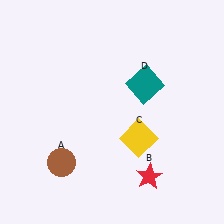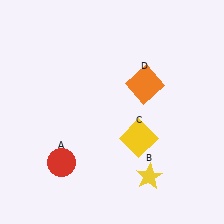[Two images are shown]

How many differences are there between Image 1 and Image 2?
There are 3 differences between the two images.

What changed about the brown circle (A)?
In Image 1, A is brown. In Image 2, it changed to red.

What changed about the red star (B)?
In Image 1, B is red. In Image 2, it changed to yellow.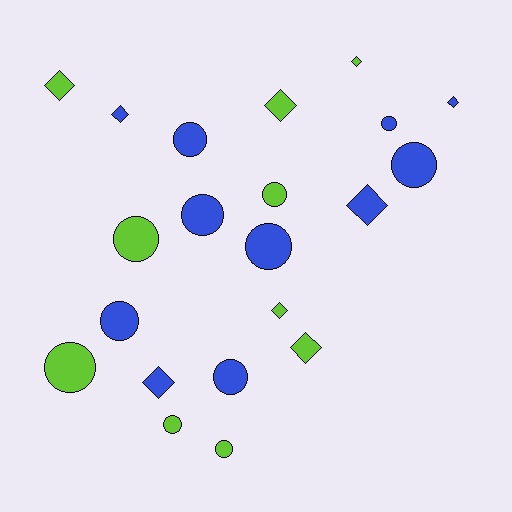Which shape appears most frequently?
Circle, with 12 objects.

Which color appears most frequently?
Blue, with 11 objects.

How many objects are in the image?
There are 21 objects.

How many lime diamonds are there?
There are 5 lime diamonds.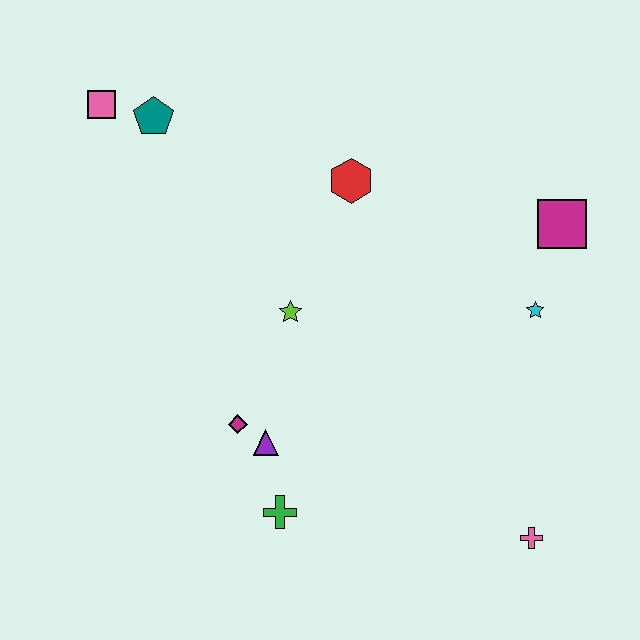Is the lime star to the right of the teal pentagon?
Yes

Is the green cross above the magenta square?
No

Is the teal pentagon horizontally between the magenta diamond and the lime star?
No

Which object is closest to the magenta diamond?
The purple triangle is closest to the magenta diamond.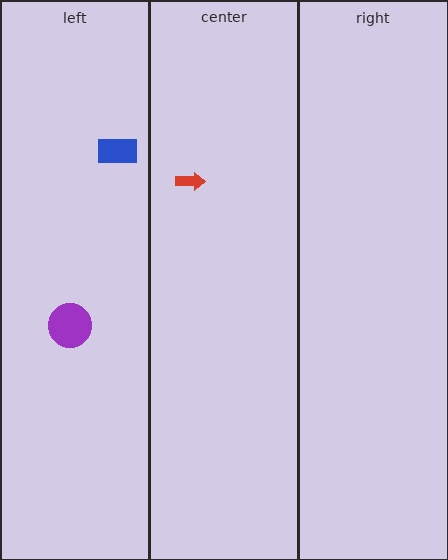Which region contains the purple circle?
The left region.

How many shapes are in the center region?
1.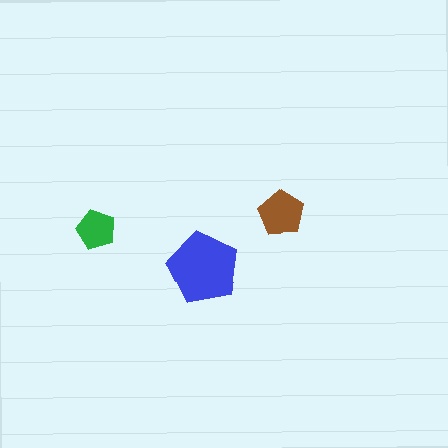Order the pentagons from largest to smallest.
the blue one, the brown one, the green one.